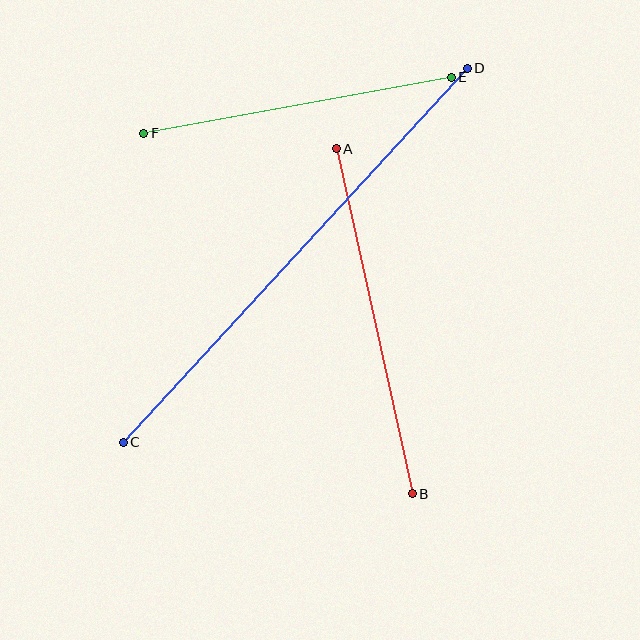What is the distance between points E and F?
The distance is approximately 312 pixels.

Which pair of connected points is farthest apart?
Points C and D are farthest apart.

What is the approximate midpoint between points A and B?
The midpoint is at approximately (374, 321) pixels.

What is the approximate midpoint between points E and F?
The midpoint is at approximately (298, 105) pixels.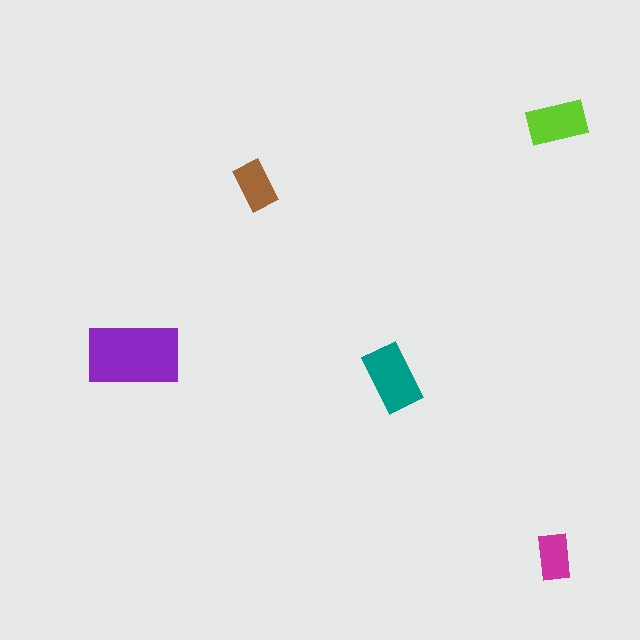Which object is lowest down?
The magenta rectangle is bottommost.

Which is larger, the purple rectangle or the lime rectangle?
The purple one.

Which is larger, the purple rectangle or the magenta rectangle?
The purple one.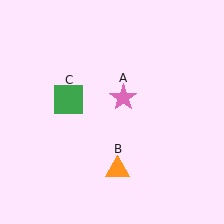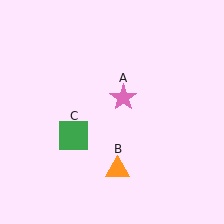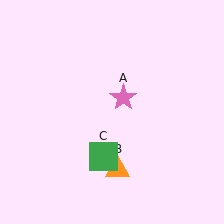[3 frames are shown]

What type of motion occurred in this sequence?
The green square (object C) rotated counterclockwise around the center of the scene.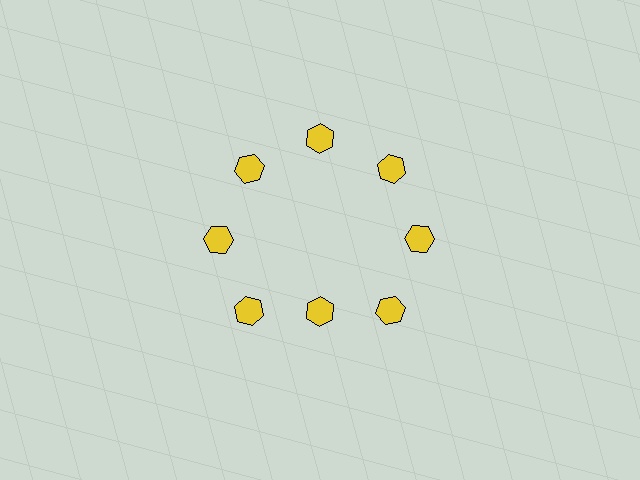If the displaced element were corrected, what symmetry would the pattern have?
It would have 8-fold rotational symmetry — the pattern would map onto itself every 45 degrees.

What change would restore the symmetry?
The symmetry would be restored by moving it outward, back onto the ring so that all 8 hexagons sit at equal angles and equal distance from the center.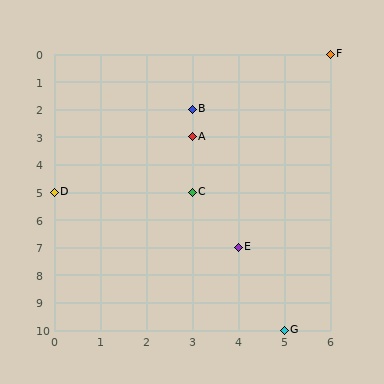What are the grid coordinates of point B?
Point B is at grid coordinates (3, 2).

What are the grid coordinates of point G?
Point G is at grid coordinates (5, 10).